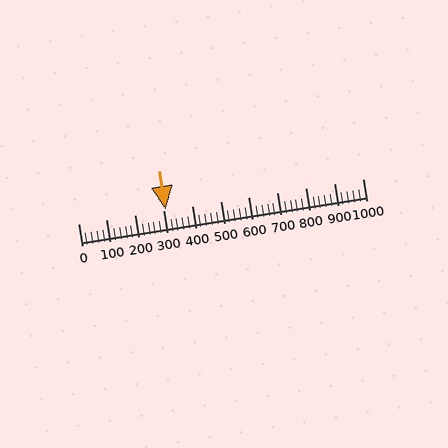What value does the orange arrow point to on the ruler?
The orange arrow points to approximately 306.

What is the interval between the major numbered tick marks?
The major tick marks are spaced 100 units apart.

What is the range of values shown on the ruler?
The ruler shows values from 0 to 1000.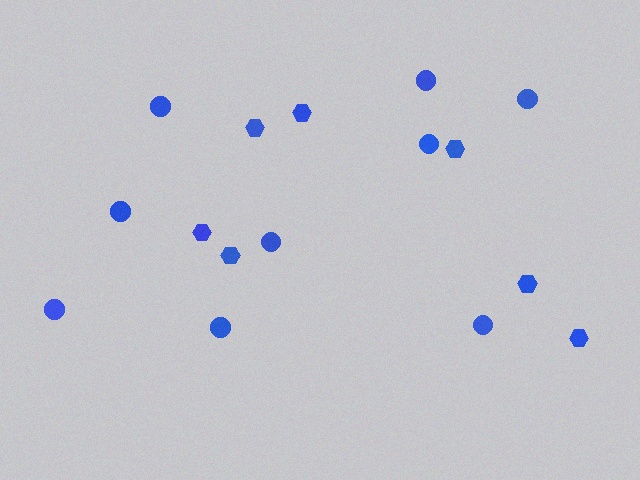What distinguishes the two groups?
There are 2 groups: one group of hexagons (7) and one group of circles (9).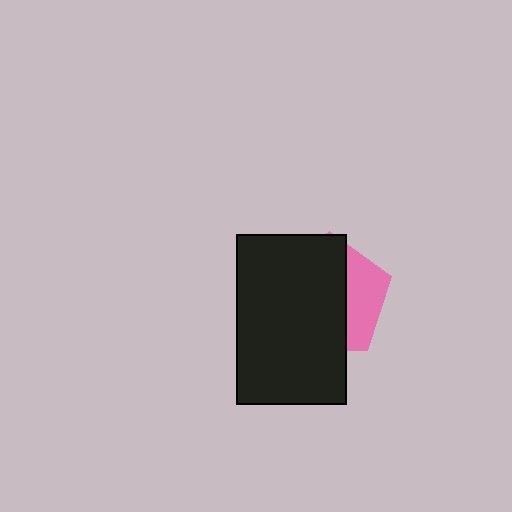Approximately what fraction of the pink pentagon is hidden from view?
Roughly 70% of the pink pentagon is hidden behind the black rectangle.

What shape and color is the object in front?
The object in front is a black rectangle.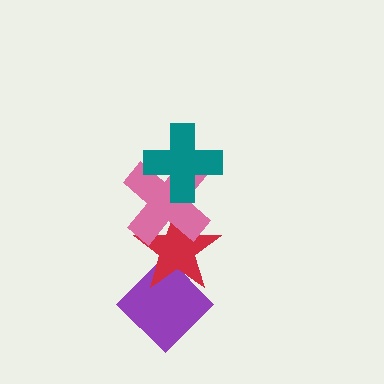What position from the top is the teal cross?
The teal cross is 1st from the top.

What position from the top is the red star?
The red star is 3rd from the top.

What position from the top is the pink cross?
The pink cross is 2nd from the top.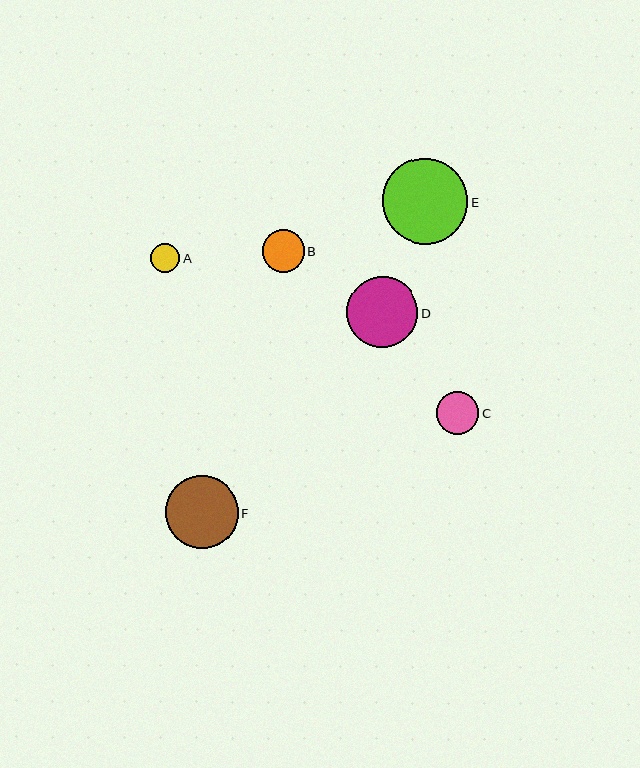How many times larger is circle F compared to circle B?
Circle F is approximately 1.7 times the size of circle B.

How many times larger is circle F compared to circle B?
Circle F is approximately 1.7 times the size of circle B.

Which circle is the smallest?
Circle A is the smallest with a size of approximately 29 pixels.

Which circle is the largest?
Circle E is the largest with a size of approximately 86 pixels.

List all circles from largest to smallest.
From largest to smallest: E, F, D, C, B, A.